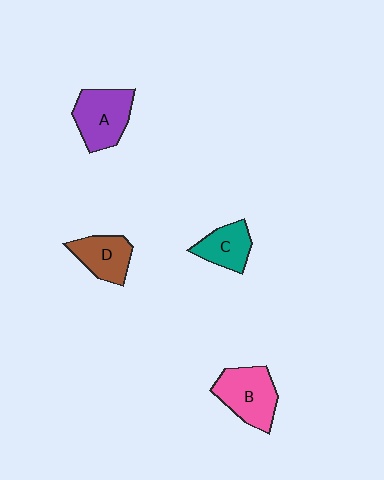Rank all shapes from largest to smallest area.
From largest to smallest: A (purple), B (pink), D (brown), C (teal).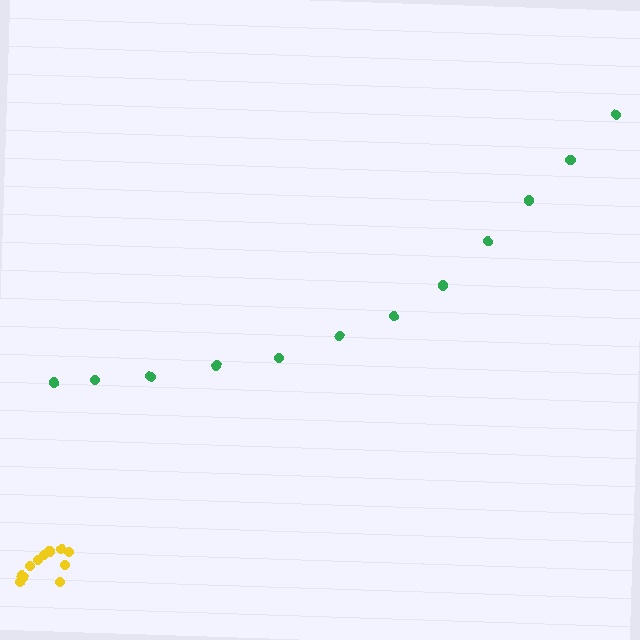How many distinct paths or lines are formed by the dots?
There are 2 distinct paths.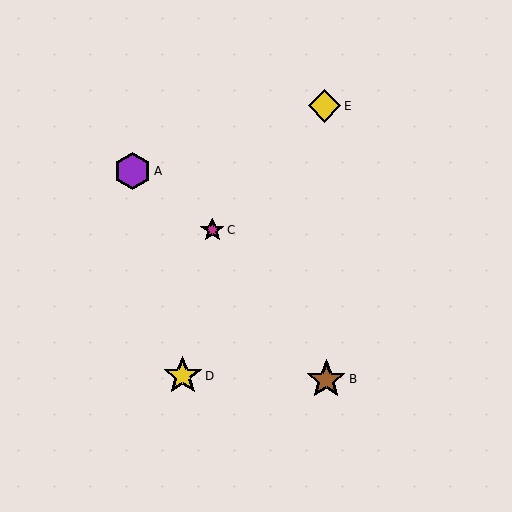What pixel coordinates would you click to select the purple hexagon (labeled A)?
Click at (133, 171) to select the purple hexagon A.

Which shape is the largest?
The brown star (labeled B) is the largest.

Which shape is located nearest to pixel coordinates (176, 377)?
The yellow star (labeled D) at (183, 376) is nearest to that location.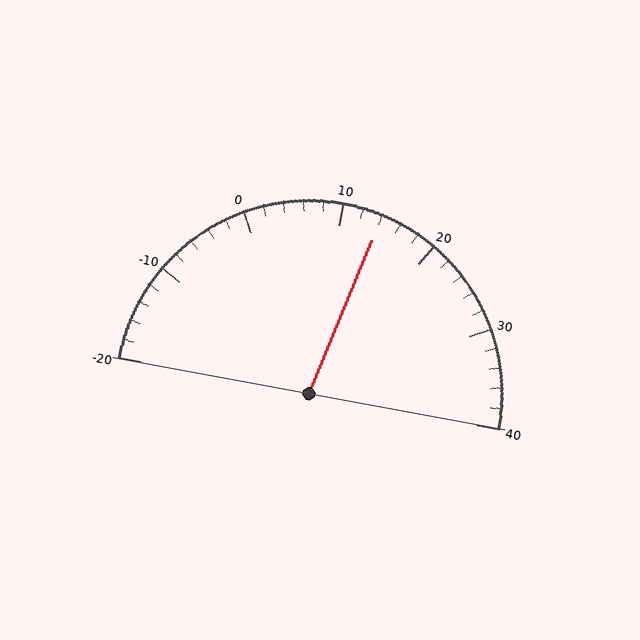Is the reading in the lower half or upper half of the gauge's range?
The reading is in the upper half of the range (-20 to 40).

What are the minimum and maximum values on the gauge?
The gauge ranges from -20 to 40.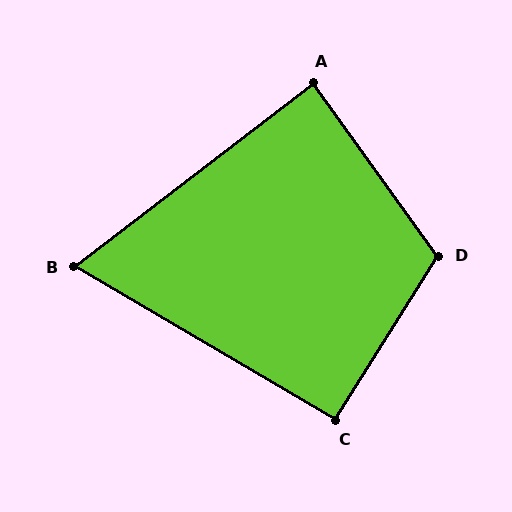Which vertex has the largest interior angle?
D, at approximately 112 degrees.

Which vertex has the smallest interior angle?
B, at approximately 68 degrees.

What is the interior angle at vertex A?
Approximately 88 degrees (approximately right).